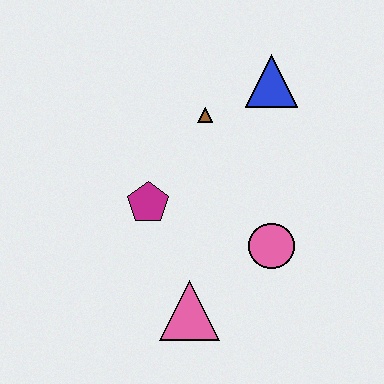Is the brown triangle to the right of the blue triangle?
No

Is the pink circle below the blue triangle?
Yes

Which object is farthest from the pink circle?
The blue triangle is farthest from the pink circle.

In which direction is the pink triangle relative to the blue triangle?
The pink triangle is below the blue triangle.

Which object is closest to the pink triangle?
The pink circle is closest to the pink triangle.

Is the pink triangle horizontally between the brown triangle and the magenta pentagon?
Yes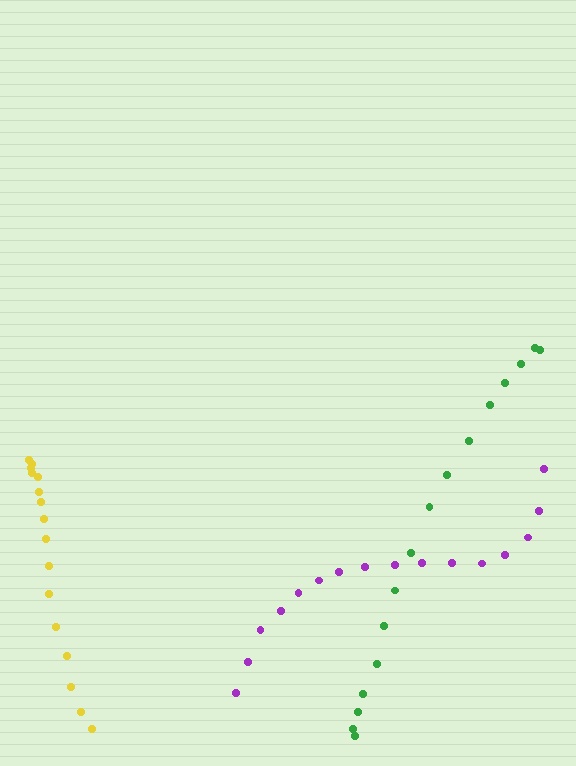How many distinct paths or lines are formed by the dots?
There are 3 distinct paths.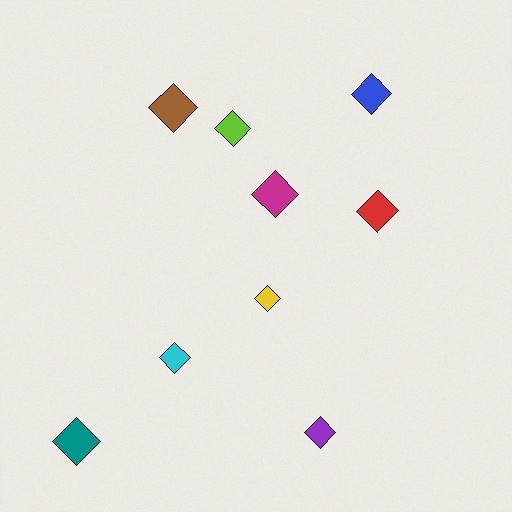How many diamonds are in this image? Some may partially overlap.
There are 9 diamonds.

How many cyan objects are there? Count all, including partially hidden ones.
There is 1 cyan object.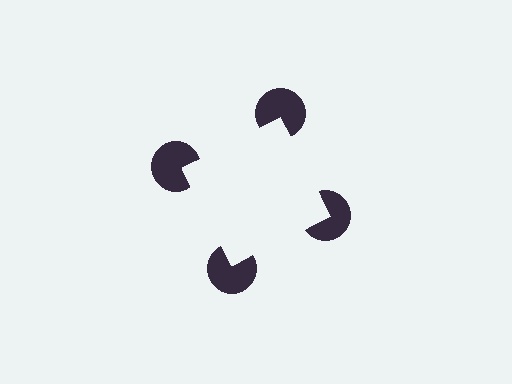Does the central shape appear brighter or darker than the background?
It typically appears slightly brighter than the background, even though no actual brightness change is drawn.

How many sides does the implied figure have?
4 sides.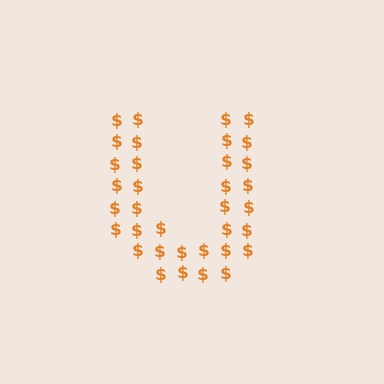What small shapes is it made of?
It is made of small dollar signs.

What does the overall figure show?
The overall figure shows the letter U.